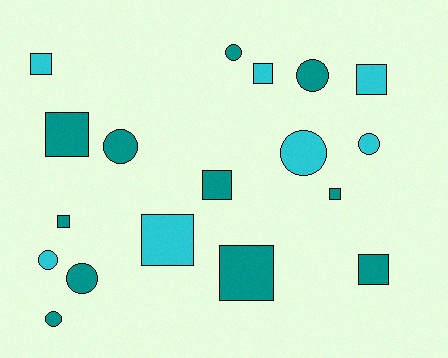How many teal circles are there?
There are 5 teal circles.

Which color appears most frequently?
Teal, with 11 objects.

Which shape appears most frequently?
Square, with 10 objects.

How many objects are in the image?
There are 18 objects.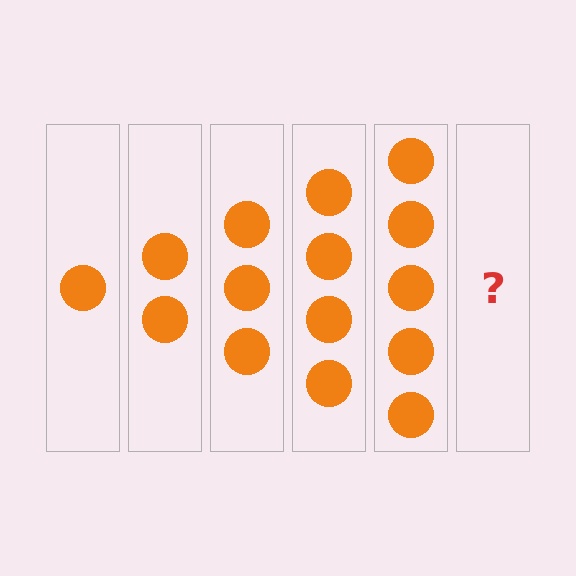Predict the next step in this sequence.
The next step is 6 circles.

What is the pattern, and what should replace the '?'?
The pattern is that each step adds one more circle. The '?' should be 6 circles.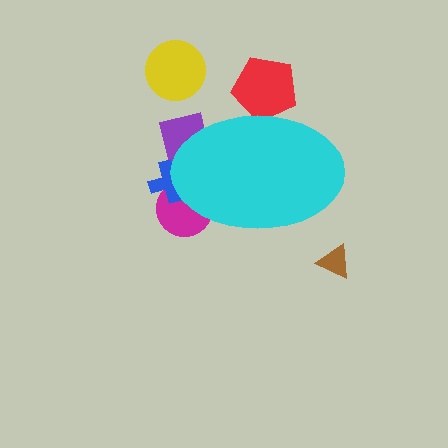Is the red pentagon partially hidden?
Yes, the red pentagon is partially hidden behind the cyan ellipse.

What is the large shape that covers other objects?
A cyan ellipse.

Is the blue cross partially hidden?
Yes, the blue cross is partially hidden behind the cyan ellipse.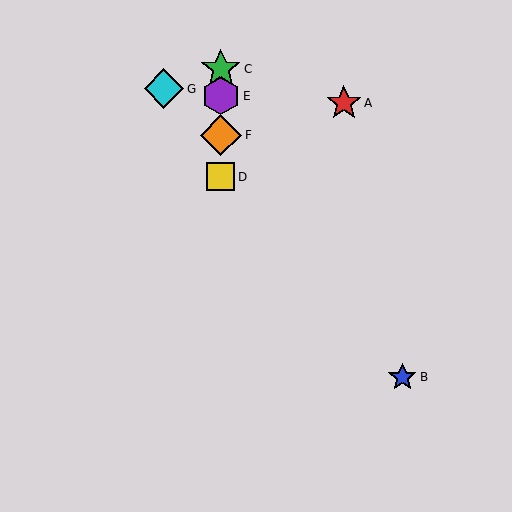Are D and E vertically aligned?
Yes, both are at x≈221.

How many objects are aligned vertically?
4 objects (C, D, E, F) are aligned vertically.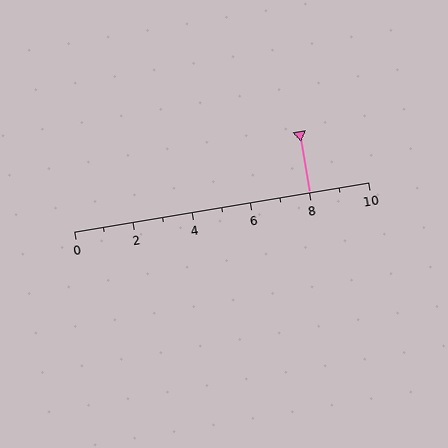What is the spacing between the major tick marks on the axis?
The major ticks are spaced 2 apart.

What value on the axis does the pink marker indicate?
The marker indicates approximately 8.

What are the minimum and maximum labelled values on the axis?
The axis runs from 0 to 10.